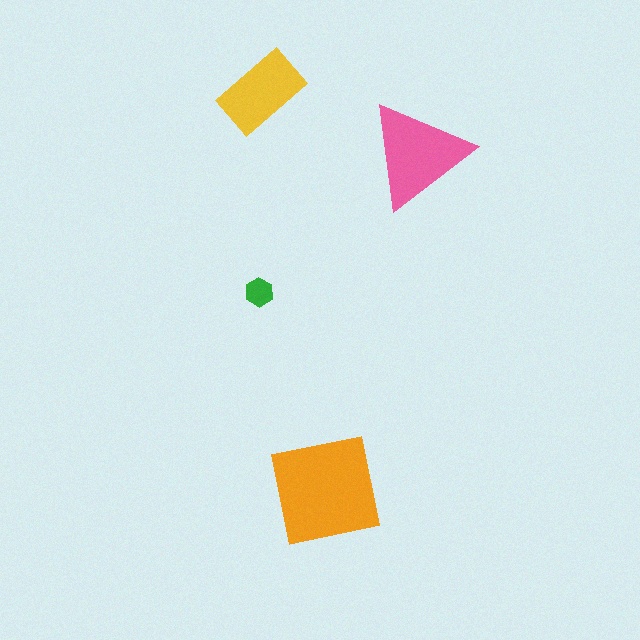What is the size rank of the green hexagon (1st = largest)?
4th.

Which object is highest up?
The yellow rectangle is topmost.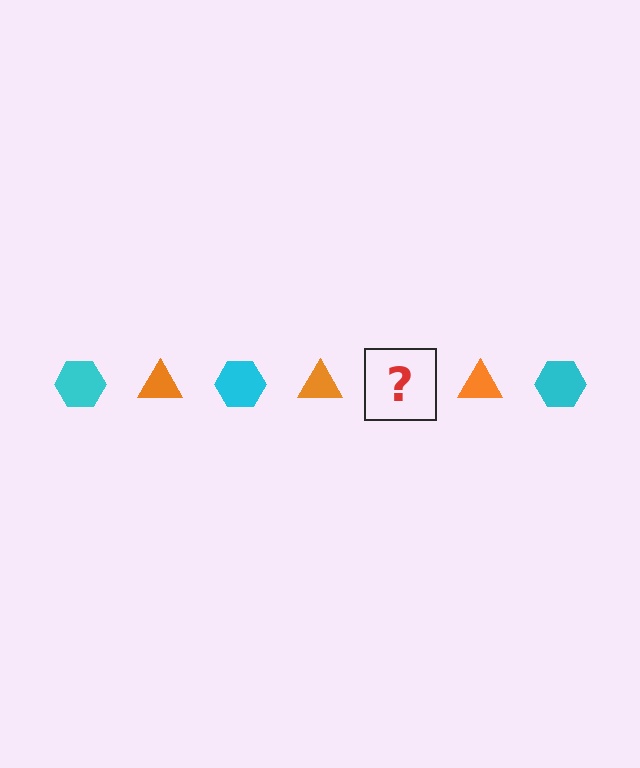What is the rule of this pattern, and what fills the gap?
The rule is that the pattern alternates between cyan hexagon and orange triangle. The gap should be filled with a cyan hexagon.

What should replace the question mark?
The question mark should be replaced with a cyan hexagon.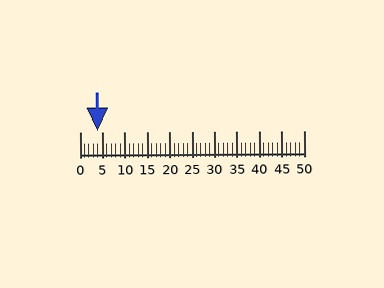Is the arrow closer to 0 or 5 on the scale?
The arrow is closer to 5.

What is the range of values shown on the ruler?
The ruler shows values from 0 to 50.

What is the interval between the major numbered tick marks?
The major tick marks are spaced 5 units apart.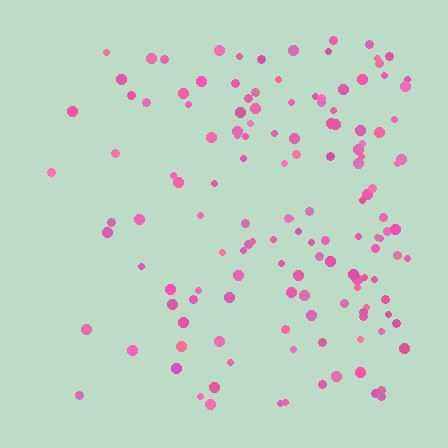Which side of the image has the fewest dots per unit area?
The left.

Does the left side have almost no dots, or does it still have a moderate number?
Still a moderate number, just noticeably fewer than the right.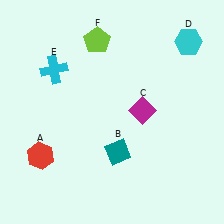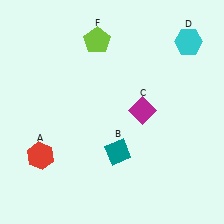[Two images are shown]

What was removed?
The cyan cross (E) was removed in Image 2.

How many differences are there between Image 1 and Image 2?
There is 1 difference between the two images.